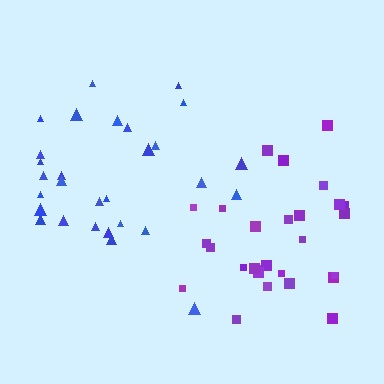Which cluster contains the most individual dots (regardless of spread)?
Blue (29).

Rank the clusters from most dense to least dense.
purple, blue.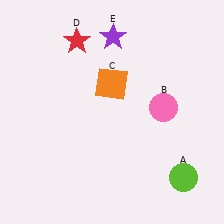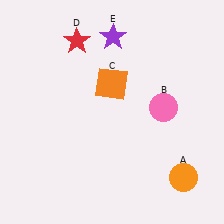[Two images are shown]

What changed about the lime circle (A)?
In Image 1, A is lime. In Image 2, it changed to orange.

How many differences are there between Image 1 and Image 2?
There is 1 difference between the two images.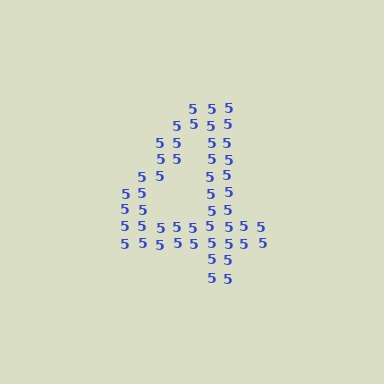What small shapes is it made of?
It is made of small digit 5's.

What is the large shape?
The large shape is the digit 4.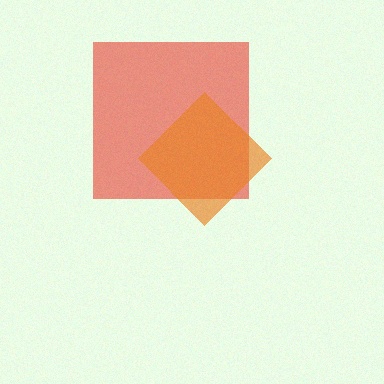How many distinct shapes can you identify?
There are 2 distinct shapes: a red square, an orange diamond.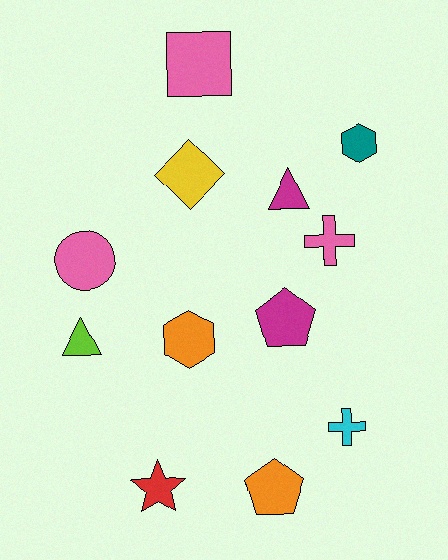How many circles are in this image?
There is 1 circle.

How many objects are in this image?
There are 12 objects.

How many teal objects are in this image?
There is 1 teal object.